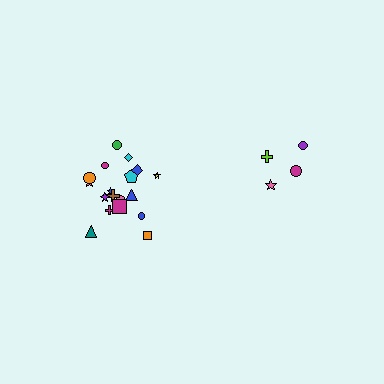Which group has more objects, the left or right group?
The left group.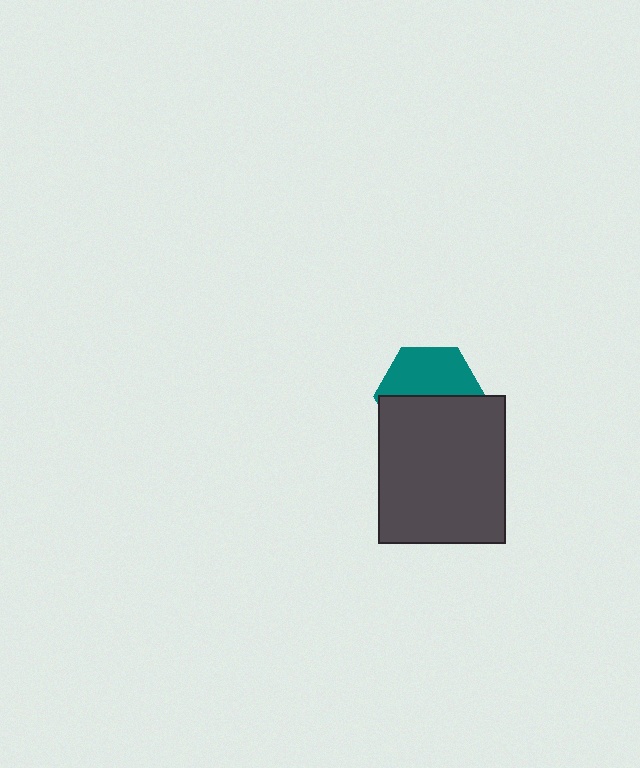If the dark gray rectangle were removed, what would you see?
You would see the complete teal hexagon.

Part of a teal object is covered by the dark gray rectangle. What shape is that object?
It is a hexagon.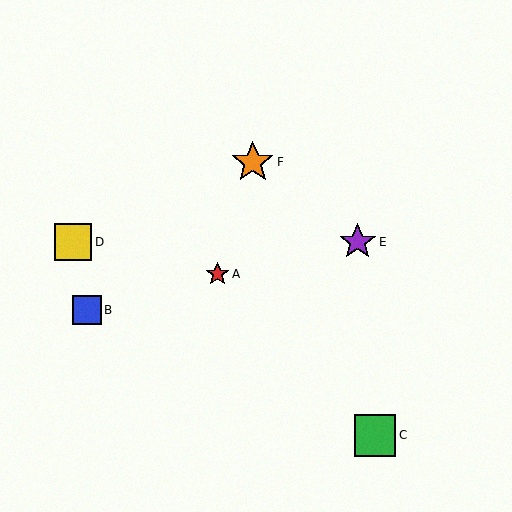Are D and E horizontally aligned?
Yes, both are at y≈242.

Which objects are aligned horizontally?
Objects D, E are aligned horizontally.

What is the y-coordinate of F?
Object F is at y≈162.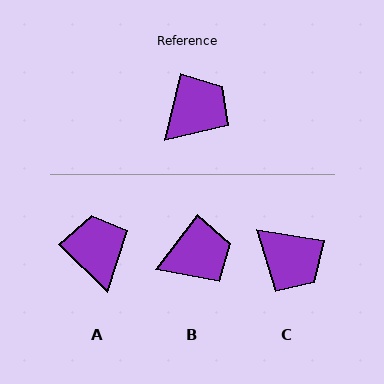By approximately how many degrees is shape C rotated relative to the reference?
Approximately 86 degrees clockwise.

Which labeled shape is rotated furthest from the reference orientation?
C, about 86 degrees away.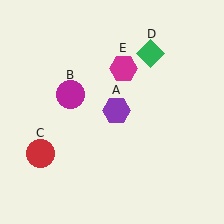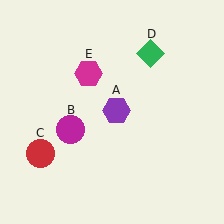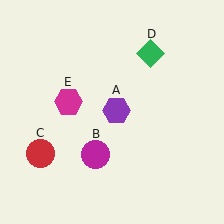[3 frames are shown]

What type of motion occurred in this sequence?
The magenta circle (object B), magenta hexagon (object E) rotated counterclockwise around the center of the scene.